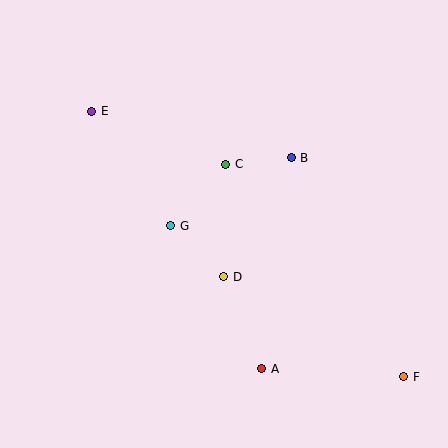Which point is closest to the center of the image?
Point D at (224, 277) is closest to the center.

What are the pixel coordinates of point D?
Point D is at (224, 277).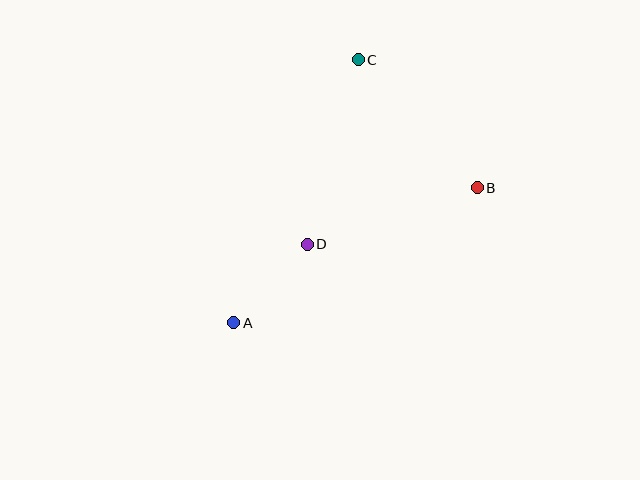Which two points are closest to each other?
Points A and D are closest to each other.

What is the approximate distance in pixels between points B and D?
The distance between B and D is approximately 179 pixels.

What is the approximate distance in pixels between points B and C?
The distance between B and C is approximately 175 pixels.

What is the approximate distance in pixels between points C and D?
The distance between C and D is approximately 191 pixels.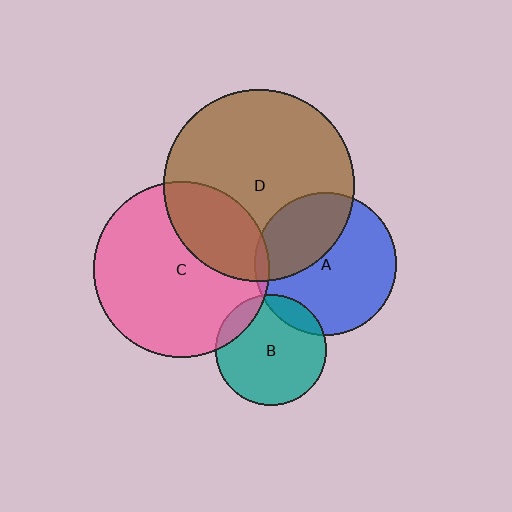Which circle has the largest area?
Circle D (brown).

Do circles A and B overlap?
Yes.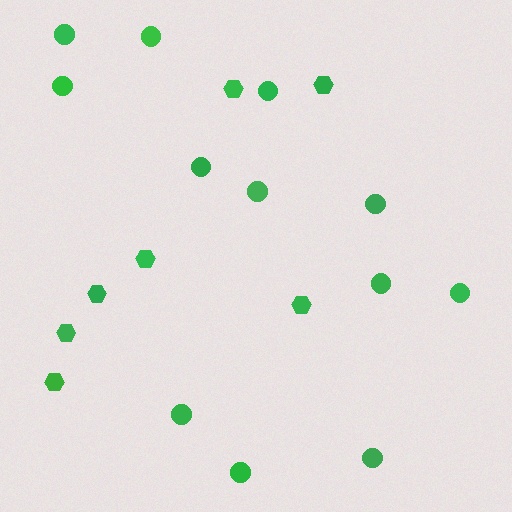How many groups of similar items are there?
There are 2 groups: one group of circles (12) and one group of hexagons (7).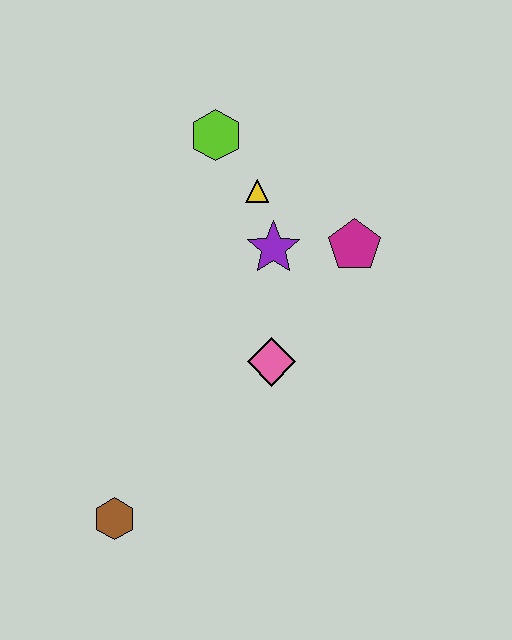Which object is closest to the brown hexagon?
The pink diamond is closest to the brown hexagon.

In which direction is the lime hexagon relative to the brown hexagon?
The lime hexagon is above the brown hexagon.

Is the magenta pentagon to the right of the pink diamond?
Yes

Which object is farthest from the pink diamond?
The lime hexagon is farthest from the pink diamond.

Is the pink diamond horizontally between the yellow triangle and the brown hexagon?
No